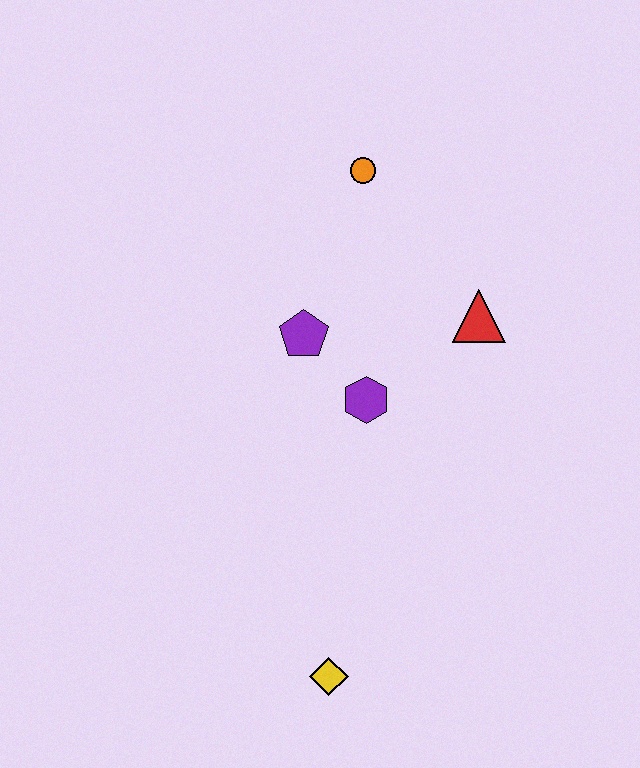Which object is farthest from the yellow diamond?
The orange circle is farthest from the yellow diamond.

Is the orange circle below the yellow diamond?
No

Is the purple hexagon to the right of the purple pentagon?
Yes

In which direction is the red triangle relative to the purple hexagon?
The red triangle is to the right of the purple hexagon.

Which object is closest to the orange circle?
The purple pentagon is closest to the orange circle.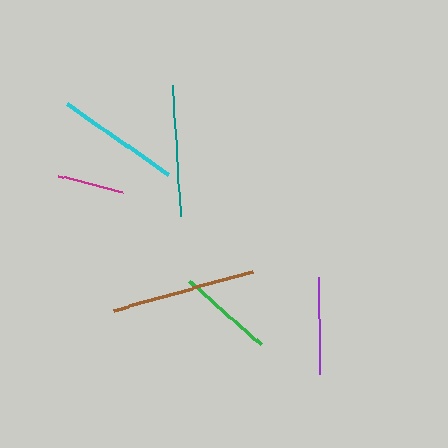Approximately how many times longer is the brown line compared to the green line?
The brown line is approximately 1.5 times the length of the green line.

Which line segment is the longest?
The brown line is the longest at approximately 145 pixels.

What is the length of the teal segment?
The teal segment is approximately 131 pixels long.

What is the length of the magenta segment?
The magenta segment is approximately 66 pixels long.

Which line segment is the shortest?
The magenta line is the shortest at approximately 66 pixels.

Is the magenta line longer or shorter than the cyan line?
The cyan line is longer than the magenta line.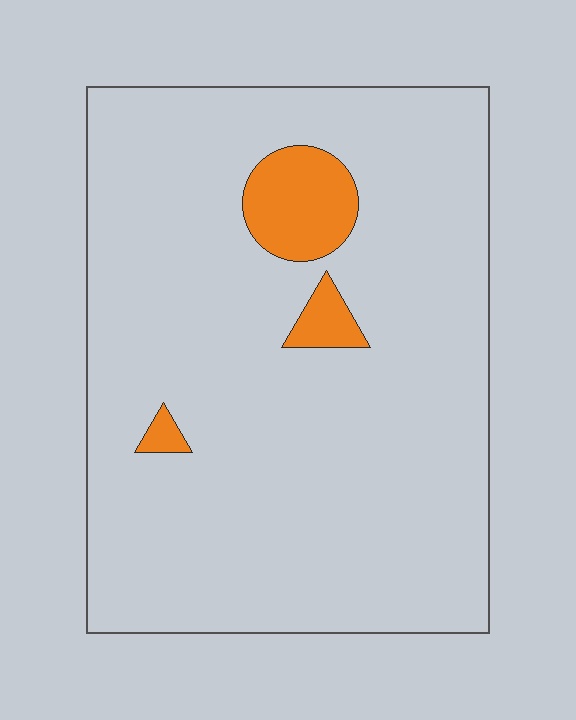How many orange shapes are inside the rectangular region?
3.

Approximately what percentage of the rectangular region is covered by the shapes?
Approximately 5%.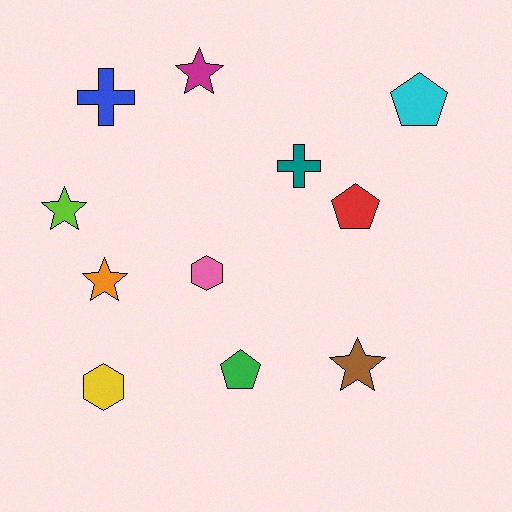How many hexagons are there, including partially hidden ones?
There are 2 hexagons.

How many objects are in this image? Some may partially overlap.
There are 11 objects.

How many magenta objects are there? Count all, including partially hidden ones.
There is 1 magenta object.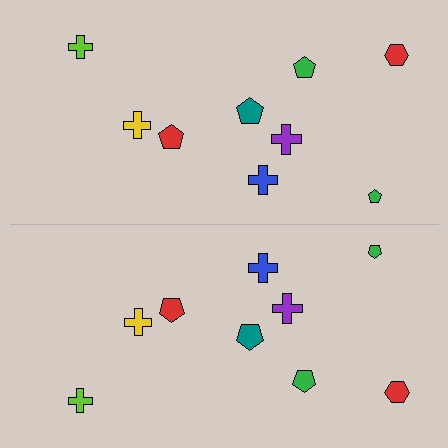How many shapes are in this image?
There are 18 shapes in this image.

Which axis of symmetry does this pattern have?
The pattern has a horizontal axis of symmetry running through the center of the image.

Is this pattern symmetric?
Yes, this pattern has bilateral (reflection) symmetry.